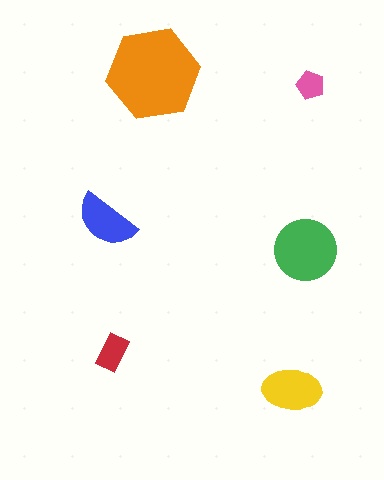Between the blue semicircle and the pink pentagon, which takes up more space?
The blue semicircle.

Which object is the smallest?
The pink pentagon.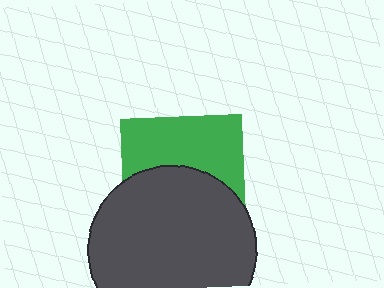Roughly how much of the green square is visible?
About half of it is visible (roughly 48%).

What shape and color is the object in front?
The object in front is a dark gray circle.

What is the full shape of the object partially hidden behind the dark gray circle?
The partially hidden object is a green square.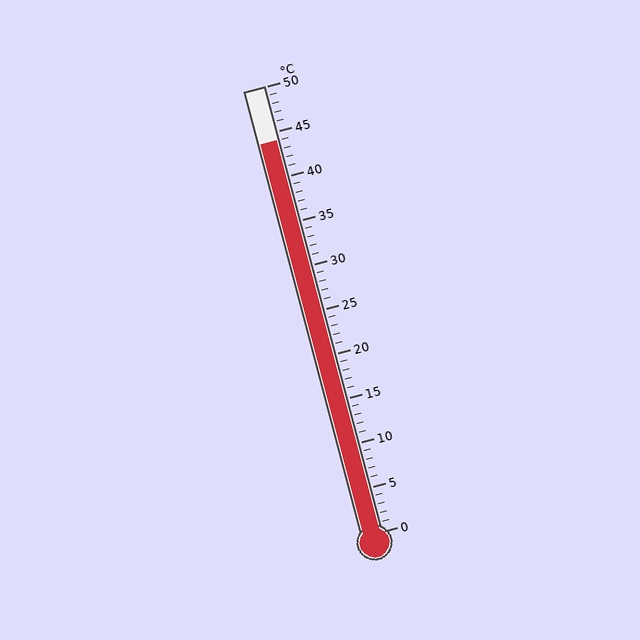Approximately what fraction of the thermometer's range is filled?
The thermometer is filled to approximately 90% of its range.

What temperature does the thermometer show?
The thermometer shows approximately 44°C.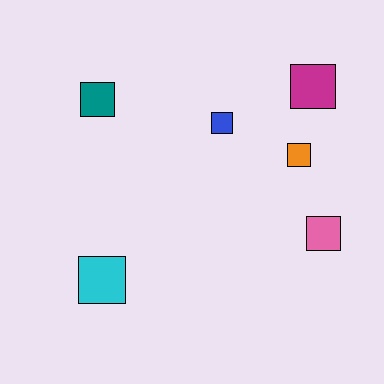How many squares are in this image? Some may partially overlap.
There are 6 squares.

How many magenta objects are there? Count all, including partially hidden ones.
There is 1 magenta object.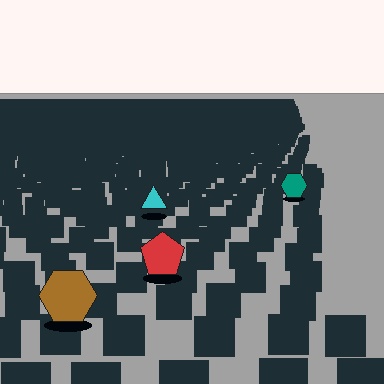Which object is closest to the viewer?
The brown hexagon is closest. The texture marks near it are larger and more spread out.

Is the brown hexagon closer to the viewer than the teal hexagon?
Yes. The brown hexagon is closer — you can tell from the texture gradient: the ground texture is coarser near it.